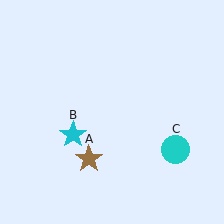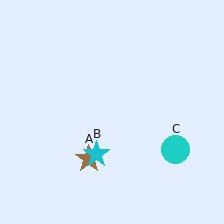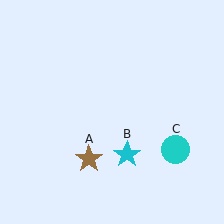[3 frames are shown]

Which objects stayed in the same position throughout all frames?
Brown star (object A) and cyan circle (object C) remained stationary.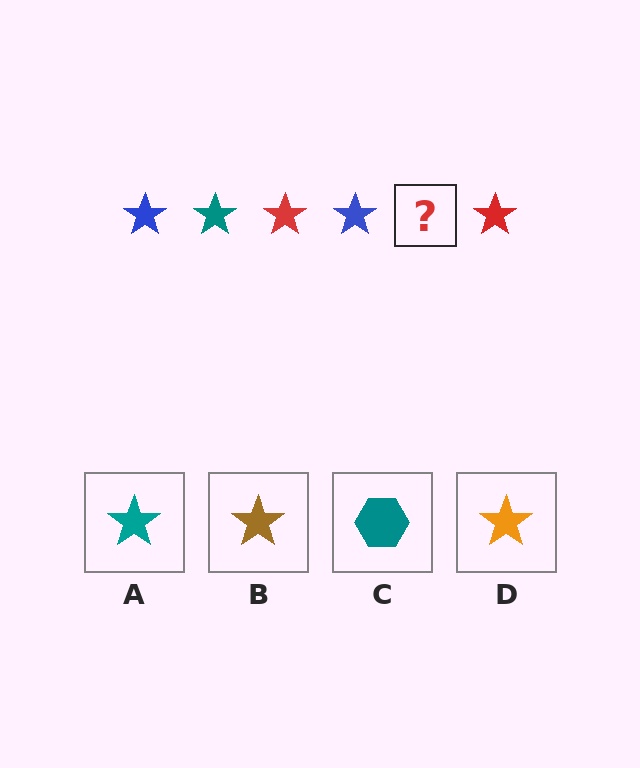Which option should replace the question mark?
Option A.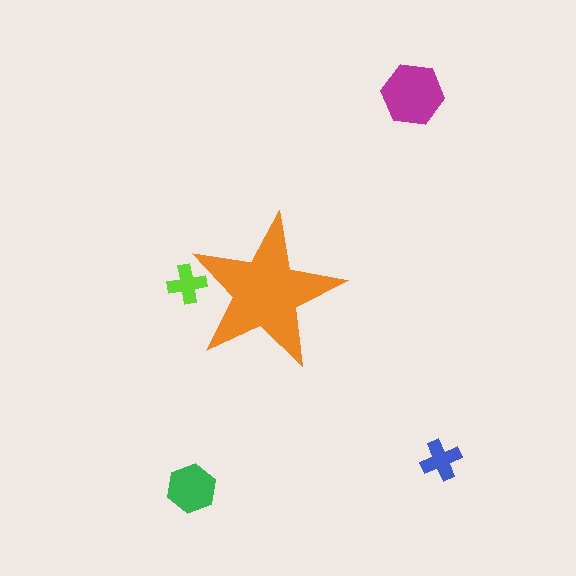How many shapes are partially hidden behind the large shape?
1 shape is partially hidden.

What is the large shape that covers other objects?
An orange star.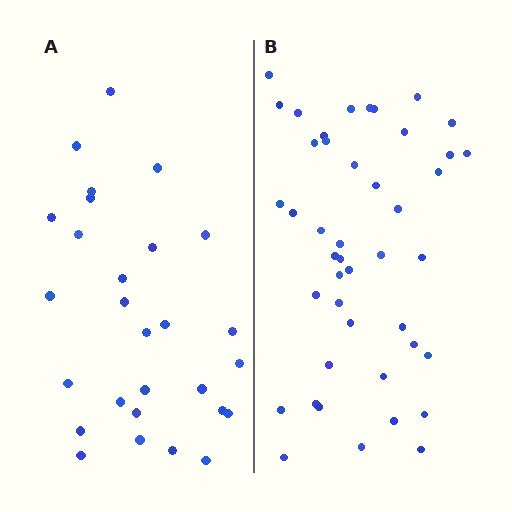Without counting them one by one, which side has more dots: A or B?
Region B (the right region) has more dots.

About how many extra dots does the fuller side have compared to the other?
Region B has approximately 15 more dots than region A.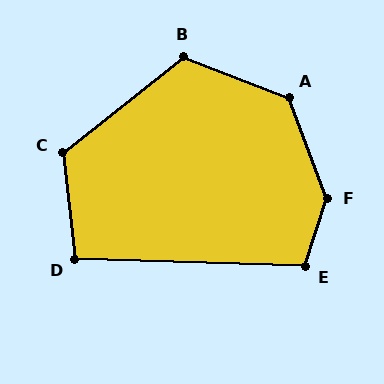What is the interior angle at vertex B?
Approximately 121 degrees (obtuse).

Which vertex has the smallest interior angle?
D, at approximately 98 degrees.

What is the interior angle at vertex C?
Approximately 122 degrees (obtuse).